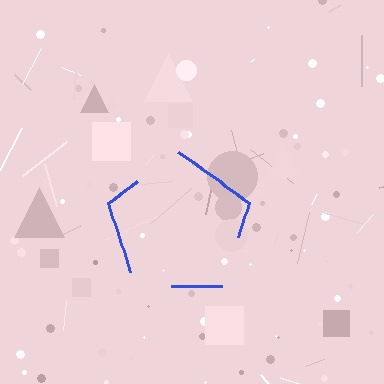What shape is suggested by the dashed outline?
The dashed outline suggests a pentagon.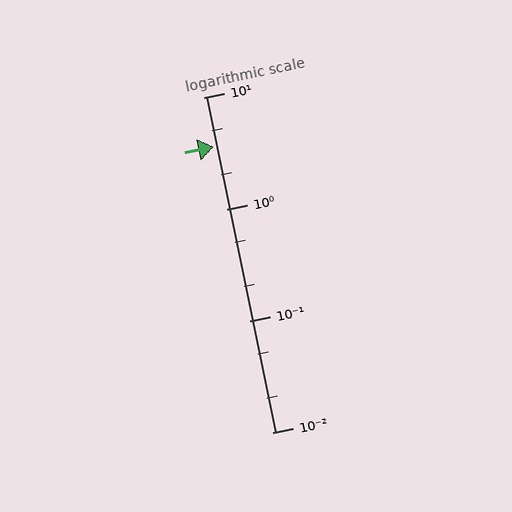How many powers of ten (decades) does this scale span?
The scale spans 3 decades, from 0.01 to 10.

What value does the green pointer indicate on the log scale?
The pointer indicates approximately 3.6.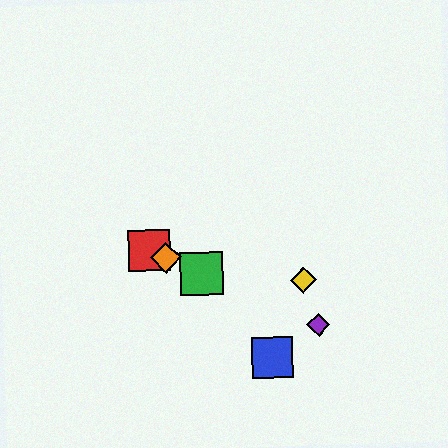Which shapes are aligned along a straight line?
The red square, the green square, the purple diamond, the orange diamond are aligned along a straight line.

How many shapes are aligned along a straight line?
4 shapes (the red square, the green square, the purple diamond, the orange diamond) are aligned along a straight line.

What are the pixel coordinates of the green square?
The green square is at (202, 274).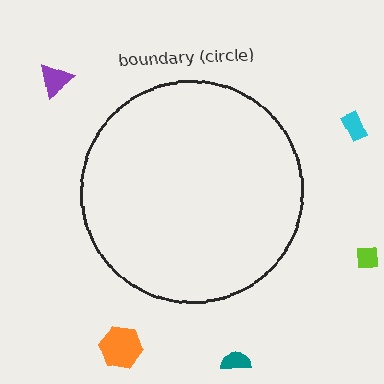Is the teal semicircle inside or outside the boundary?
Outside.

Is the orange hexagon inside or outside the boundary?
Outside.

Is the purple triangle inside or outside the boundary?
Outside.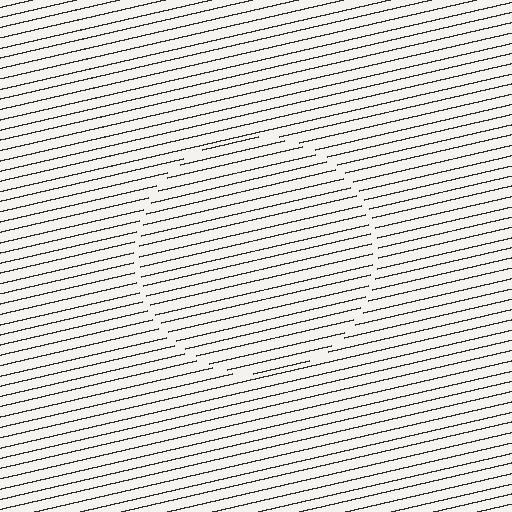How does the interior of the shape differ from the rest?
The interior of the shape contains the same grating, shifted by half a period — the contour is defined by the phase discontinuity where line-ends from the inner and outer gratings abut.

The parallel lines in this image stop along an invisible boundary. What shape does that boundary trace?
An illusory circle. The interior of the shape contains the same grating, shifted by half a period — the contour is defined by the phase discontinuity where line-ends from the inner and outer gratings abut.